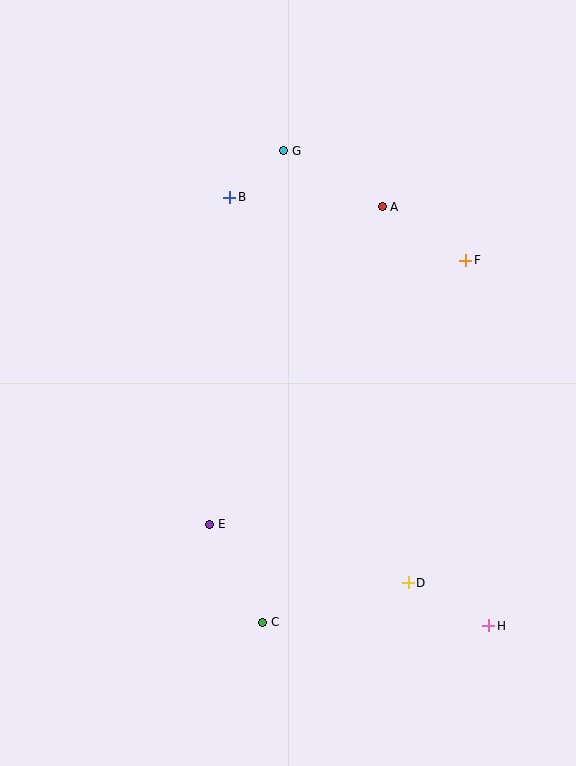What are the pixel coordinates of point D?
Point D is at (408, 583).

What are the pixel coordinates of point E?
Point E is at (210, 524).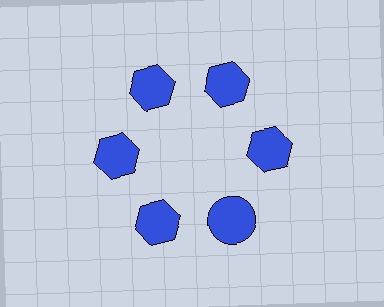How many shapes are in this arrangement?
There are 6 shapes arranged in a ring pattern.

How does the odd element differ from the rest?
It has a different shape: circle instead of hexagon.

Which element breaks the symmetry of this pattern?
The blue circle at roughly the 5 o'clock position breaks the symmetry. All other shapes are blue hexagons.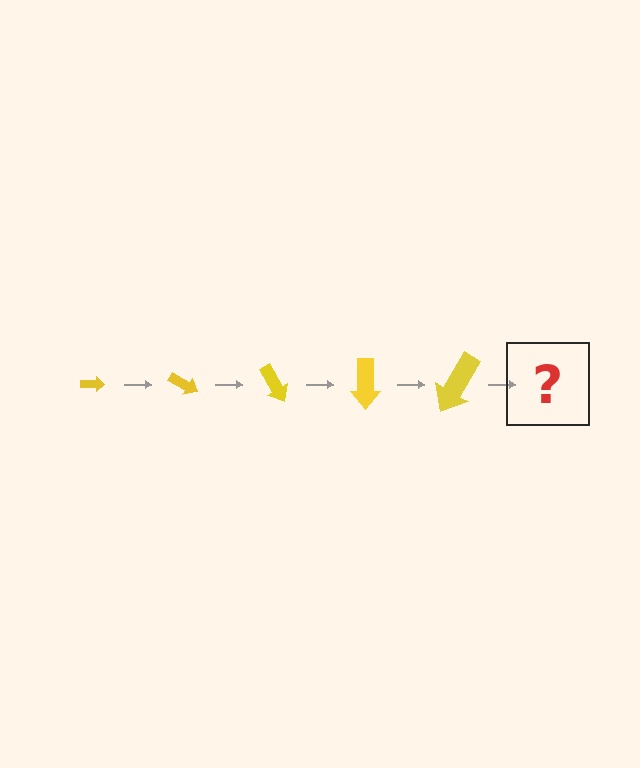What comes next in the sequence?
The next element should be an arrow, larger than the previous one and rotated 150 degrees from the start.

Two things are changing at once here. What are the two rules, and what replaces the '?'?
The two rules are that the arrow grows larger each step and it rotates 30 degrees each step. The '?' should be an arrow, larger than the previous one and rotated 150 degrees from the start.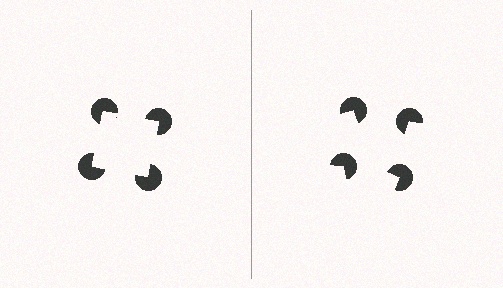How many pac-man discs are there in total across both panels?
8 — 4 on each side.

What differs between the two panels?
The pac-man discs are positioned identically on both sides; only the wedge orientations differ. On the left they align to a square; on the right they are misaligned.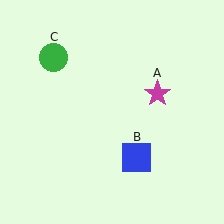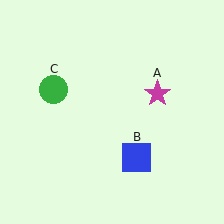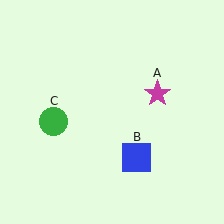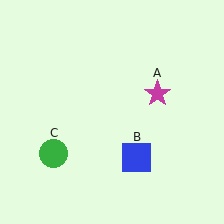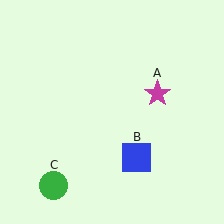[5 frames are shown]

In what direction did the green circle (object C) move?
The green circle (object C) moved down.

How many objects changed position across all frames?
1 object changed position: green circle (object C).